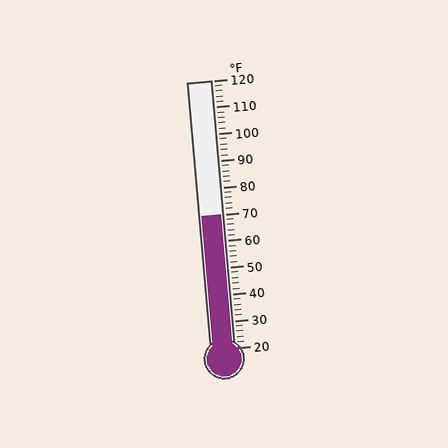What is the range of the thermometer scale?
The thermometer scale ranges from 20°F to 120°F.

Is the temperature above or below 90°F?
The temperature is below 90°F.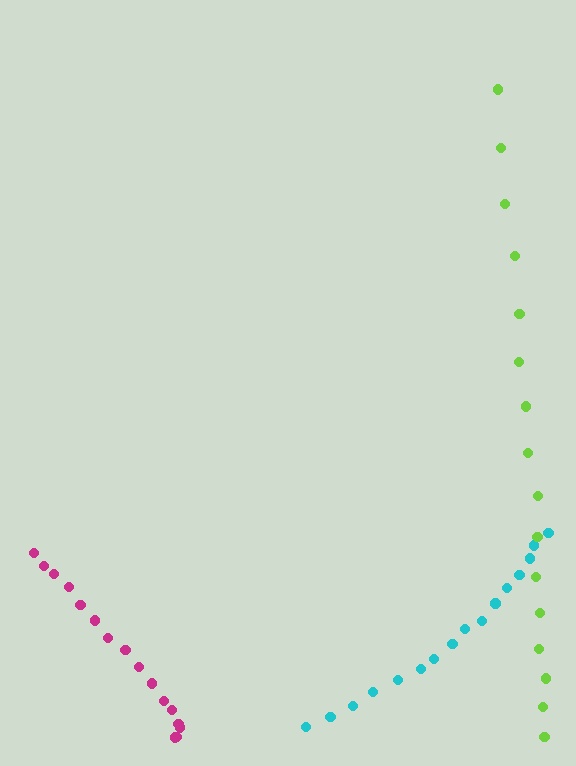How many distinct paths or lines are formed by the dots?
There are 3 distinct paths.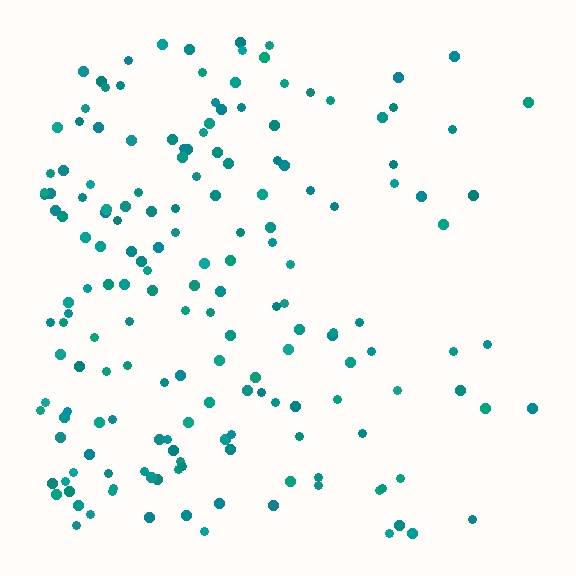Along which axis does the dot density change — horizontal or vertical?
Horizontal.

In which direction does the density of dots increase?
From right to left, with the left side densest.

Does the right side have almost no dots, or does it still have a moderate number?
Still a moderate number, just noticeably fewer than the left.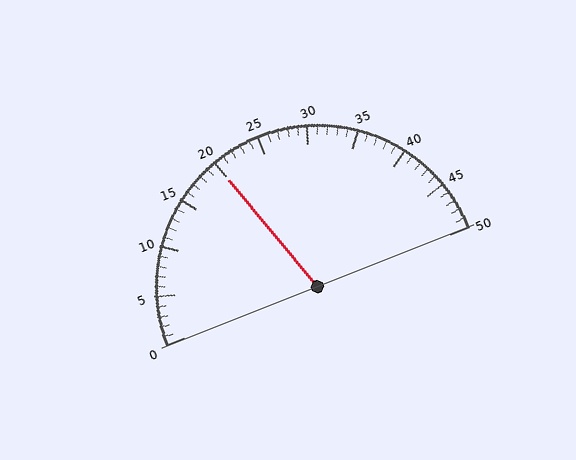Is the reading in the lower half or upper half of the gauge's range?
The reading is in the lower half of the range (0 to 50).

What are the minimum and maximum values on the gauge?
The gauge ranges from 0 to 50.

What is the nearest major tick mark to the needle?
The nearest major tick mark is 20.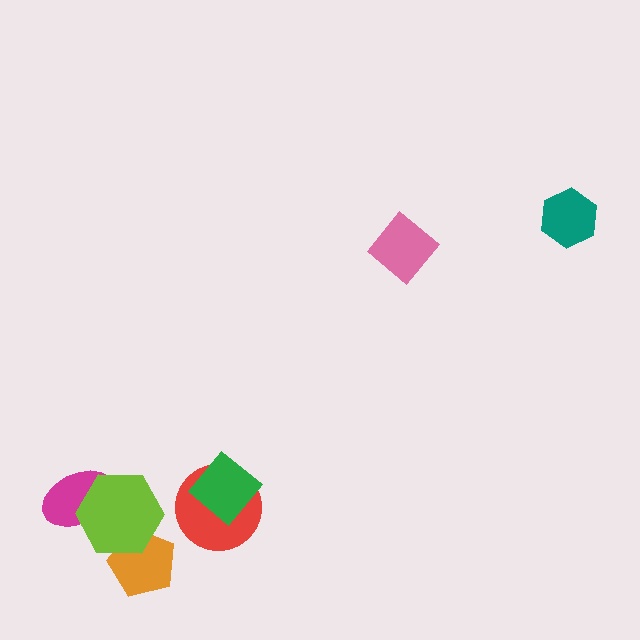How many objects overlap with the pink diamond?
0 objects overlap with the pink diamond.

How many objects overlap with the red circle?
1 object overlaps with the red circle.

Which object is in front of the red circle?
The green diamond is in front of the red circle.